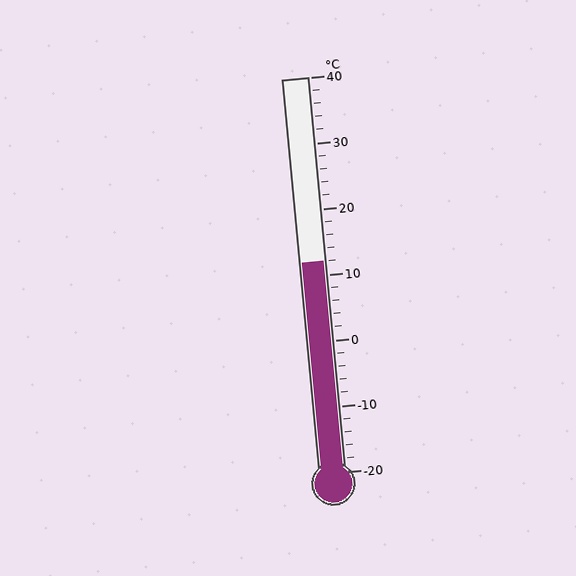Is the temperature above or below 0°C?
The temperature is above 0°C.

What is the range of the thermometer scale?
The thermometer scale ranges from -20°C to 40°C.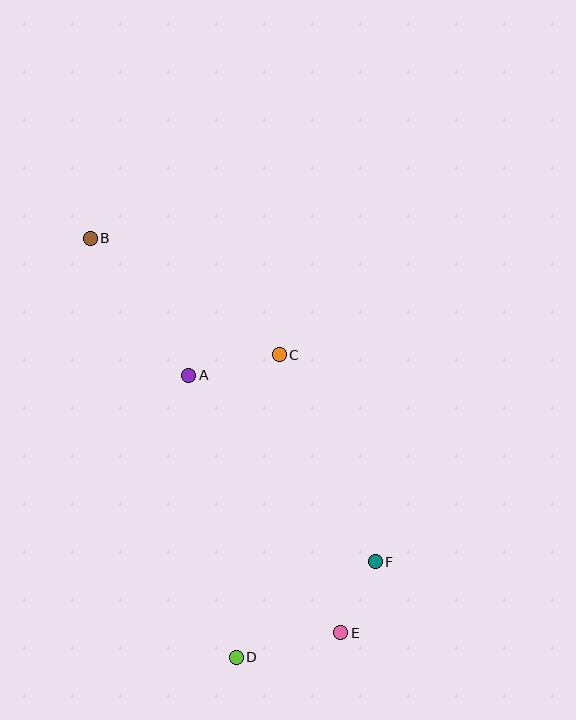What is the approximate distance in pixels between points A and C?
The distance between A and C is approximately 93 pixels.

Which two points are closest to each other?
Points E and F are closest to each other.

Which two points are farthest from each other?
Points B and E are farthest from each other.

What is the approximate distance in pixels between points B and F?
The distance between B and F is approximately 431 pixels.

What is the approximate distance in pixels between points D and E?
The distance between D and E is approximately 107 pixels.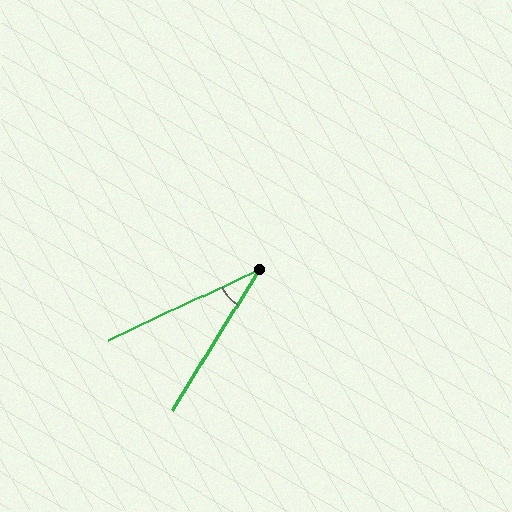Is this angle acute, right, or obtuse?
It is acute.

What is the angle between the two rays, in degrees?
Approximately 33 degrees.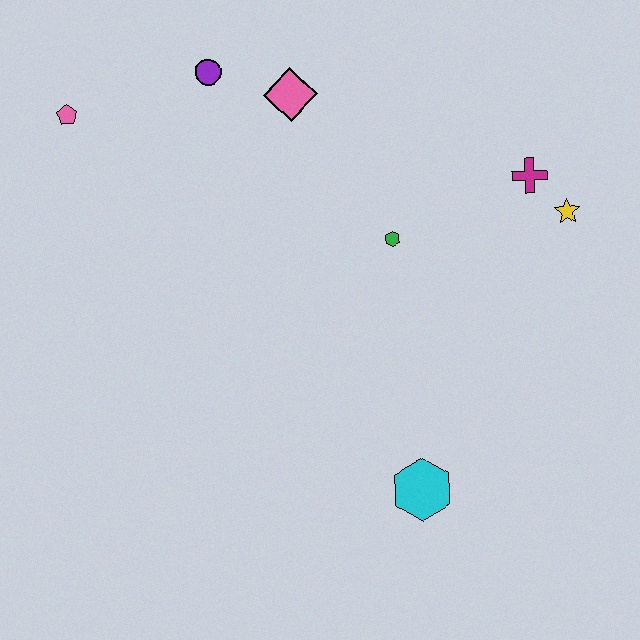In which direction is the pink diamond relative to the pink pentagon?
The pink diamond is to the right of the pink pentagon.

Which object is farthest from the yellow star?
The pink pentagon is farthest from the yellow star.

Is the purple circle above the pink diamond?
Yes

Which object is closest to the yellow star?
The magenta cross is closest to the yellow star.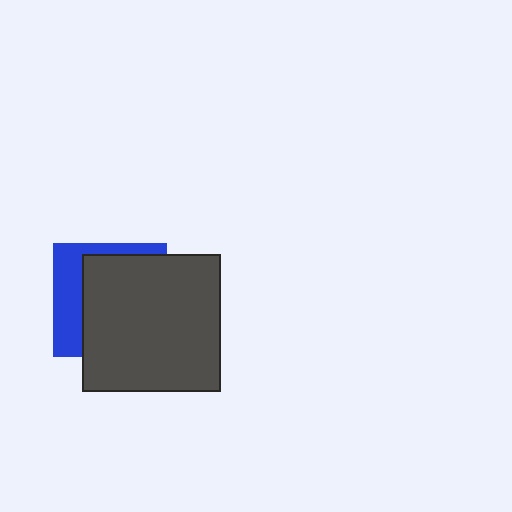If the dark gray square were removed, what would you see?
You would see the complete blue square.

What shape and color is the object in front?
The object in front is a dark gray square.